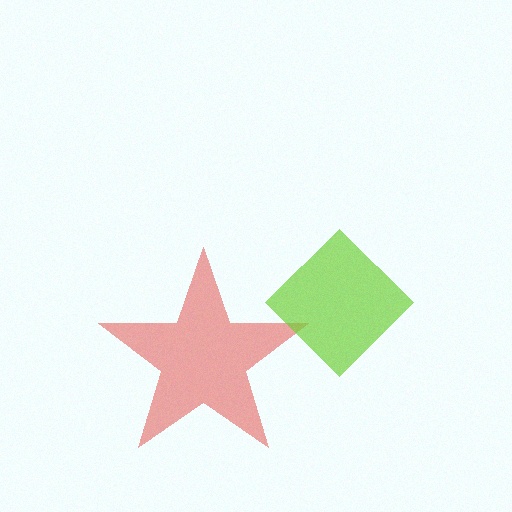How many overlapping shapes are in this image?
There are 2 overlapping shapes in the image.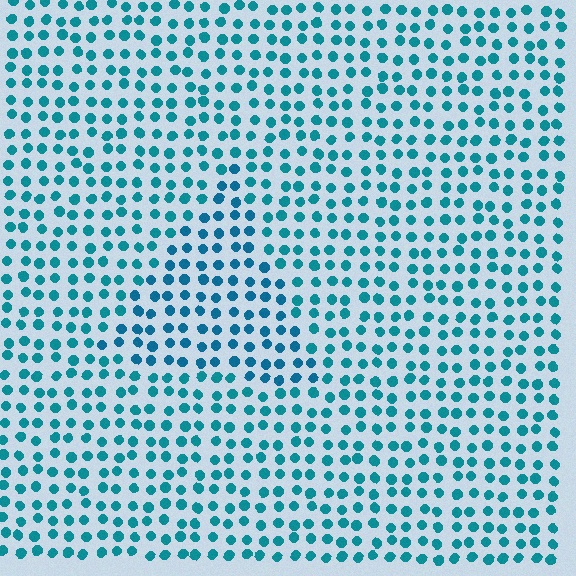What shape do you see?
I see a triangle.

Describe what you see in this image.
The image is filled with small teal elements in a uniform arrangement. A triangle-shaped region is visible where the elements are tinted to a slightly different hue, forming a subtle color boundary.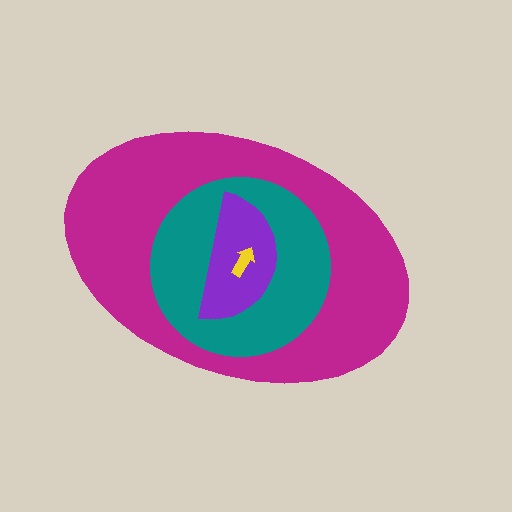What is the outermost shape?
The magenta ellipse.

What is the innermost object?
The yellow arrow.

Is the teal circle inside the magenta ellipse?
Yes.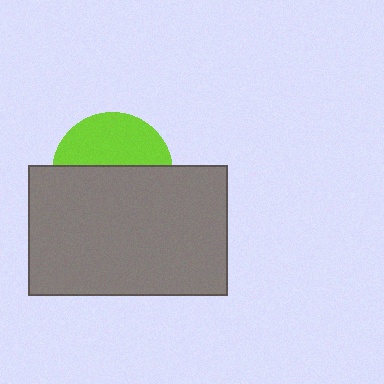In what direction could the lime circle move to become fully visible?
The lime circle could move up. That would shift it out from behind the gray rectangle entirely.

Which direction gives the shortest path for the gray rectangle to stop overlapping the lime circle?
Moving down gives the shortest separation.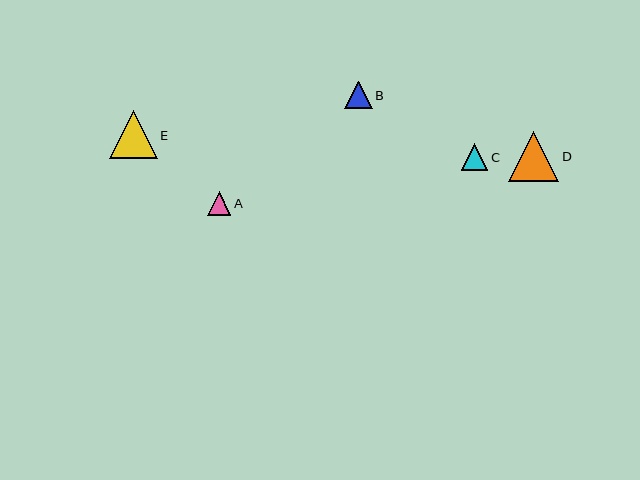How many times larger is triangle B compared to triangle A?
Triangle B is approximately 1.2 times the size of triangle A.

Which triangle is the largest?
Triangle D is the largest with a size of approximately 50 pixels.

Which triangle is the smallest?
Triangle A is the smallest with a size of approximately 24 pixels.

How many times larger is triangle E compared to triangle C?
Triangle E is approximately 1.8 times the size of triangle C.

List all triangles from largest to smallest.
From largest to smallest: D, E, B, C, A.